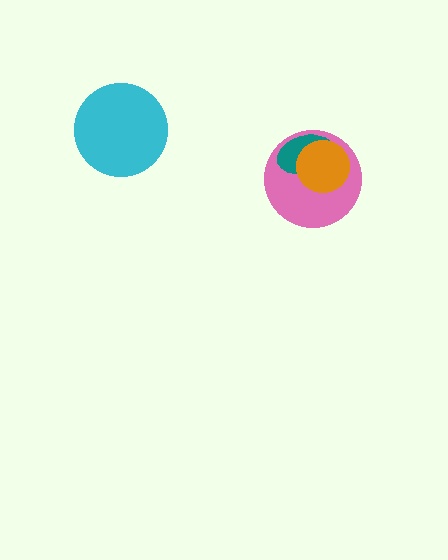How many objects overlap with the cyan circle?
0 objects overlap with the cyan circle.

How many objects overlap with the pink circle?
2 objects overlap with the pink circle.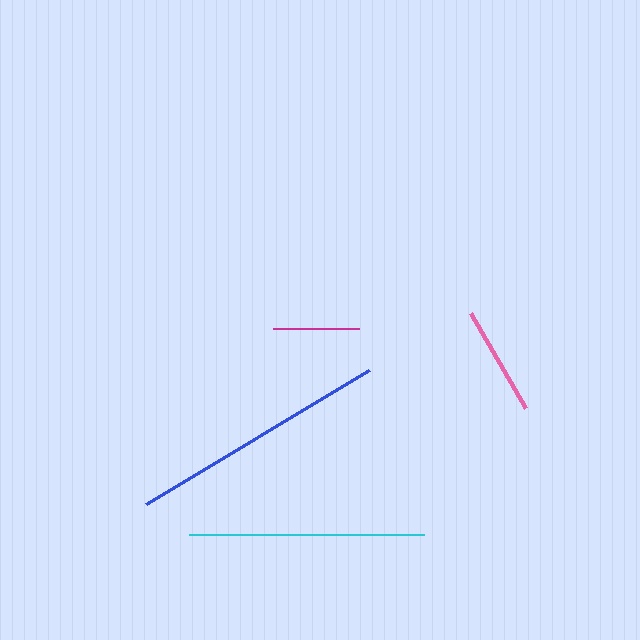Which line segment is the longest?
The blue line is the longest at approximately 260 pixels.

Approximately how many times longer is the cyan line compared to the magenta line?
The cyan line is approximately 2.8 times the length of the magenta line.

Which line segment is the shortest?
The magenta line is the shortest at approximately 85 pixels.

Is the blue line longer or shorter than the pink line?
The blue line is longer than the pink line.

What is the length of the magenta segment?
The magenta segment is approximately 85 pixels long.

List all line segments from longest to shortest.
From longest to shortest: blue, cyan, pink, magenta.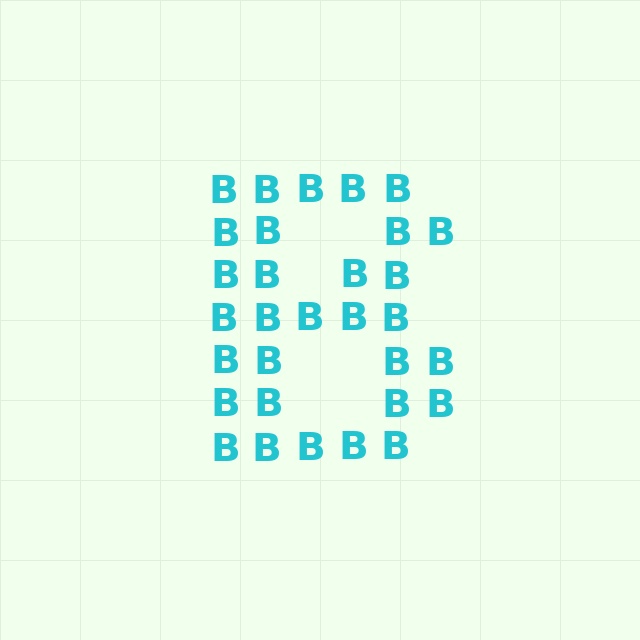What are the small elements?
The small elements are letter B's.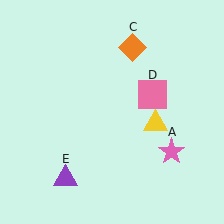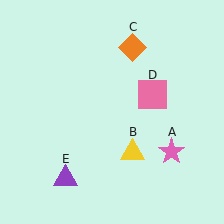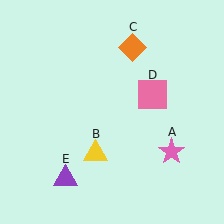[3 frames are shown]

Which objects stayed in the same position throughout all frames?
Pink star (object A) and orange diamond (object C) and pink square (object D) and purple triangle (object E) remained stationary.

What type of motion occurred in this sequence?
The yellow triangle (object B) rotated clockwise around the center of the scene.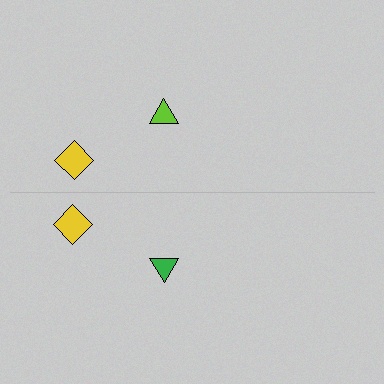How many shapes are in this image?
There are 4 shapes in this image.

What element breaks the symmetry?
The green triangle on the bottom side breaks the symmetry — its mirror counterpart is lime.